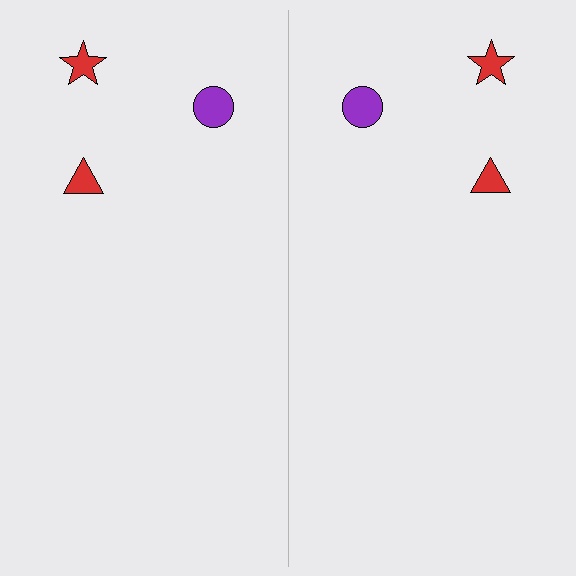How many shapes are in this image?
There are 6 shapes in this image.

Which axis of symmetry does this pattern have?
The pattern has a vertical axis of symmetry running through the center of the image.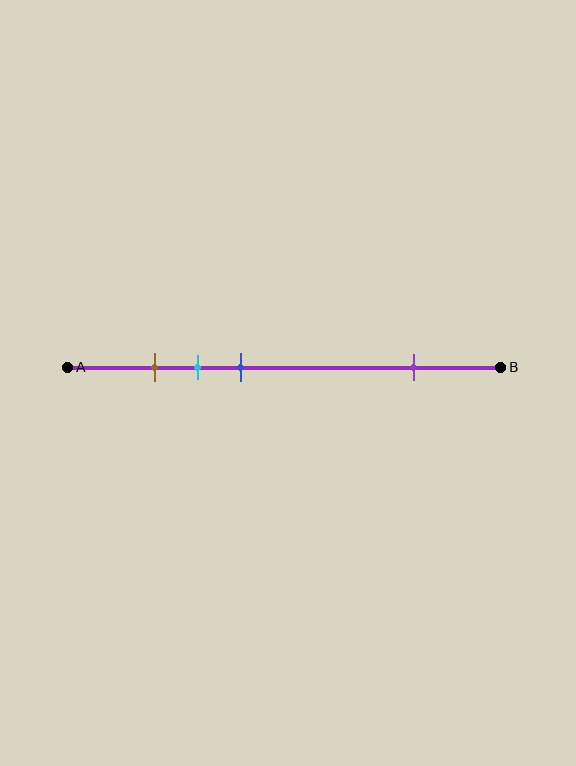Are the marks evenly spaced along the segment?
No, the marks are not evenly spaced.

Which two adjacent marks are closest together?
The brown and cyan marks are the closest adjacent pair.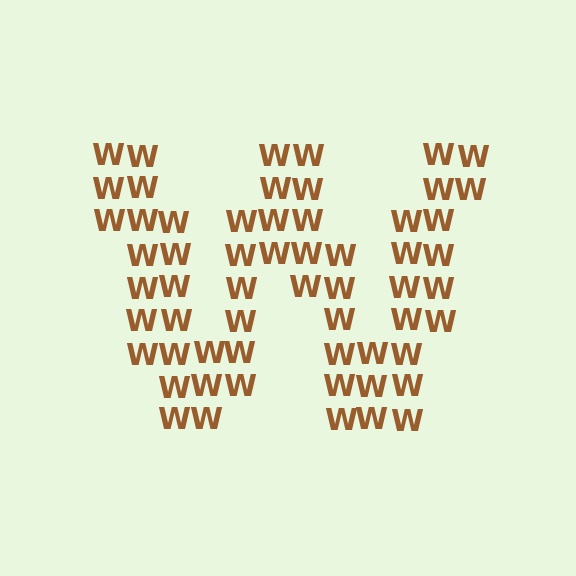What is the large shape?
The large shape is the letter W.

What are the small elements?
The small elements are letter W's.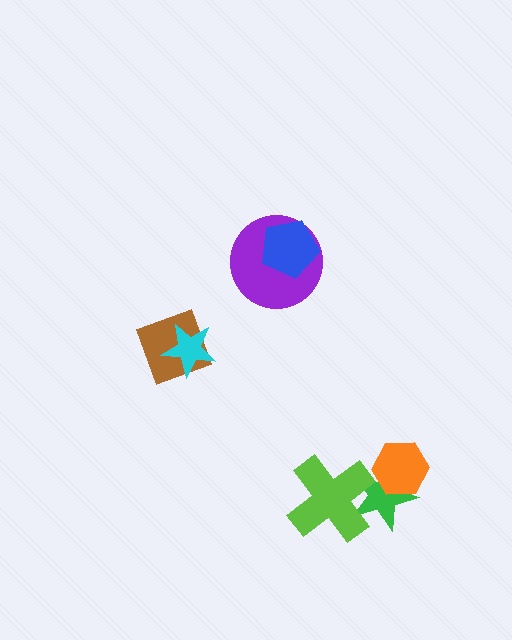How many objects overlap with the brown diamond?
1 object overlaps with the brown diamond.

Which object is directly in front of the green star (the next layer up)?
The lime cross is directly in front of the green star.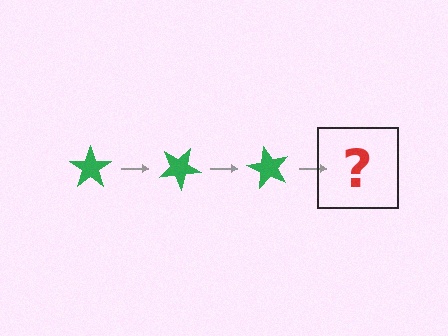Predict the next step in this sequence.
The next step is a green star rotated 90 degrees.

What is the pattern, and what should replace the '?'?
The pattern is that the star rotates 30 degrees each step. The '?' should be a green star rotated 90 degrees.